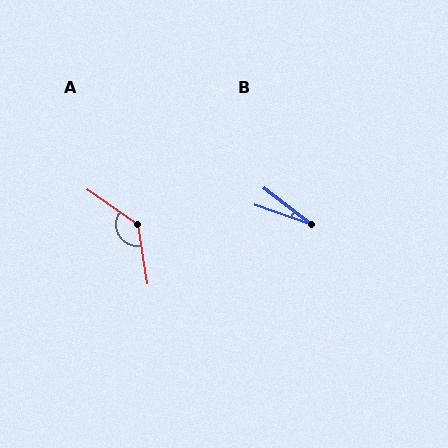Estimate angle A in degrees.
Approximately 135 degrees.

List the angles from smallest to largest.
B (18°), A (135°).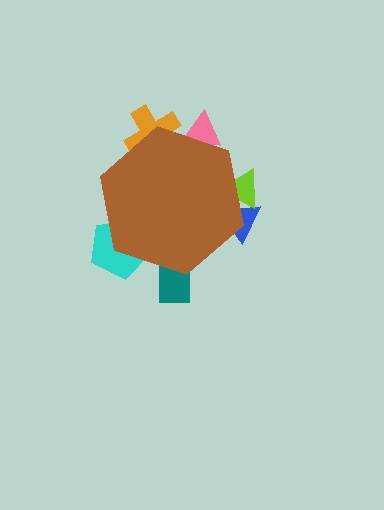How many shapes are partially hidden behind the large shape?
6 shapes are partially hidden.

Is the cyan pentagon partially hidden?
Yes, the cyan pentagon is partially hidden behind the brown hexagon.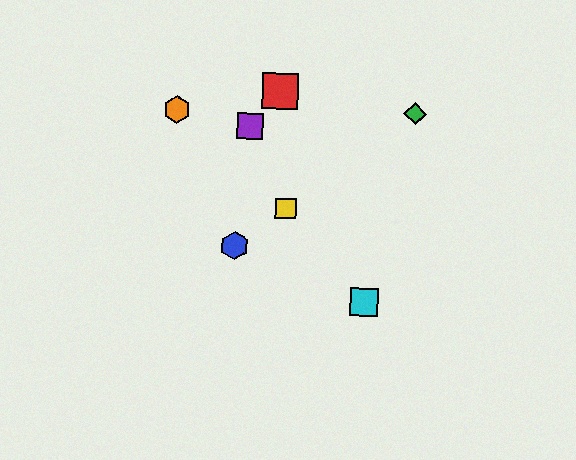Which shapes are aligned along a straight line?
The blue hexagon, the green diamond, the yellow square are aligned along a straight line.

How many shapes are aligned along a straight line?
3 shapes (the blue hexagon, the green diamond, the yellow square) are aligned along a straight line.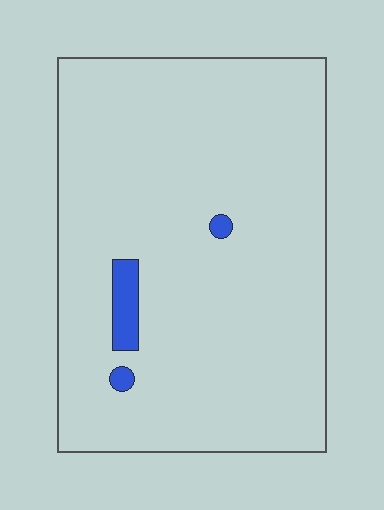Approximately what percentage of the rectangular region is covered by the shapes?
Approximately 5%.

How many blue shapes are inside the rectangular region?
3.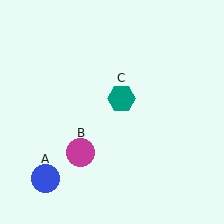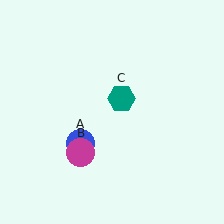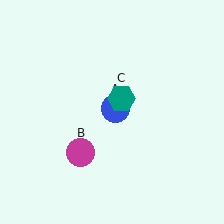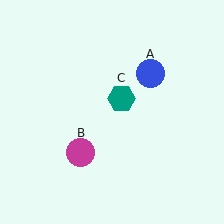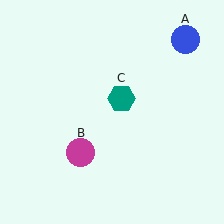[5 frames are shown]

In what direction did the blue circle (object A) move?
The blue circle (object A) moved up and to the right.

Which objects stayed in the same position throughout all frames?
Magenta circle (object B) and teal hexagon (object C) remained stationary.